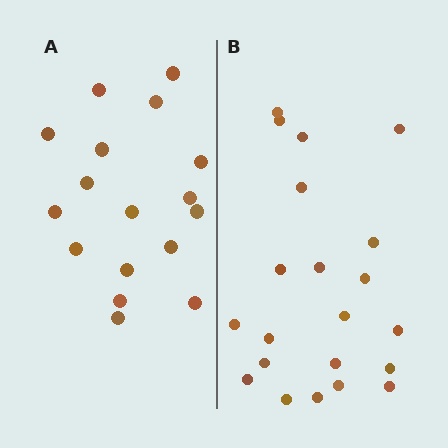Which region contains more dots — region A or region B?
Region B (the right region) has more dots.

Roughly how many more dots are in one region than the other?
Region B has about 4 more dots than region A.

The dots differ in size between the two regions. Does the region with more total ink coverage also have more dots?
No. Region A has more total ink coverage because its dots are larger, but region B actually contains more individual dots. Total area can be misleading — the number of items is what matters here.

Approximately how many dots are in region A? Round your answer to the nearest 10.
About 20 dots. (The exact count is 17, which rounds to 20.)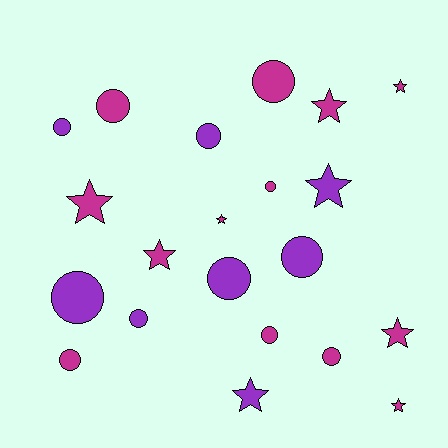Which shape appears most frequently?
Circle, with 12 objects.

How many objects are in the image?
There are 21 objects.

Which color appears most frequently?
Magenta, with 13 objects.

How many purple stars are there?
There are 2 purple stars.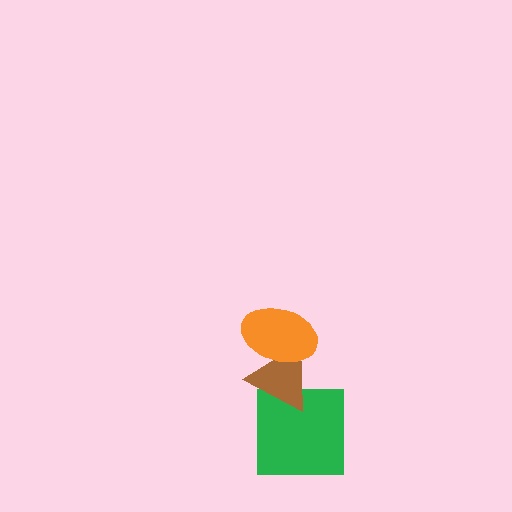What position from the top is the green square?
The green square is 3rd from the top.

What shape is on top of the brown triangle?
The orange ellipse is on top of the brown triangle.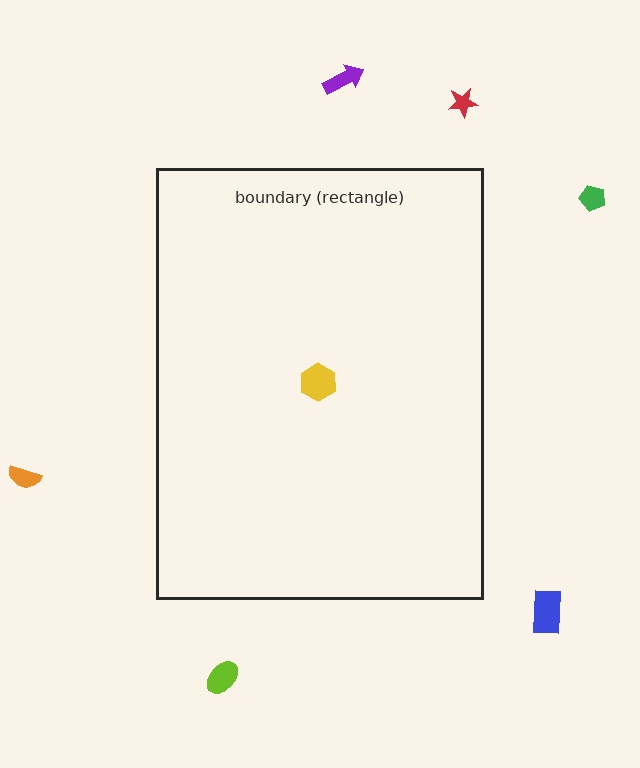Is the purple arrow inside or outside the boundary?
Outside.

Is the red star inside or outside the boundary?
Outside.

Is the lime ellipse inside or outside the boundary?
Outside.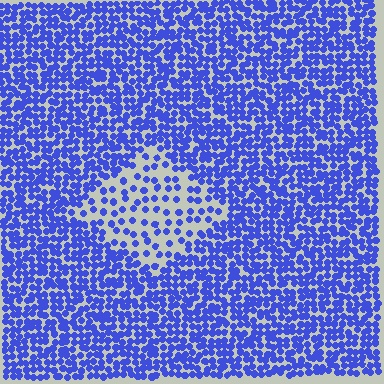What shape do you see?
I see a diamond.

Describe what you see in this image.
The image contains small blue elements arranged at two different densities. A diamond-shaped region is visible where the elements are less densely packed than the surrounding area.